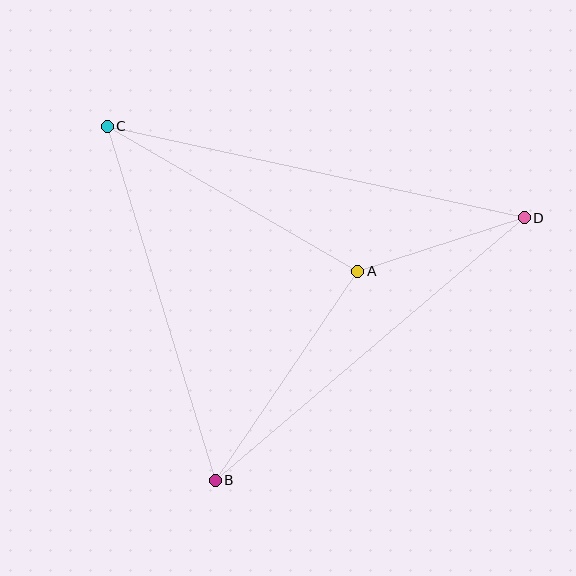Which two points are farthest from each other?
Points C and D are farthest from each other.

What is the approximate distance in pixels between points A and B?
The distance between A and B is approximately 253 pixels.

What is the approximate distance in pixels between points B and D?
The distance between B and D is approximately 405 pixels.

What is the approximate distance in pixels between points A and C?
The distance between A and C is approximately 289 pixels.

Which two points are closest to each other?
Points A and D are closest to each other.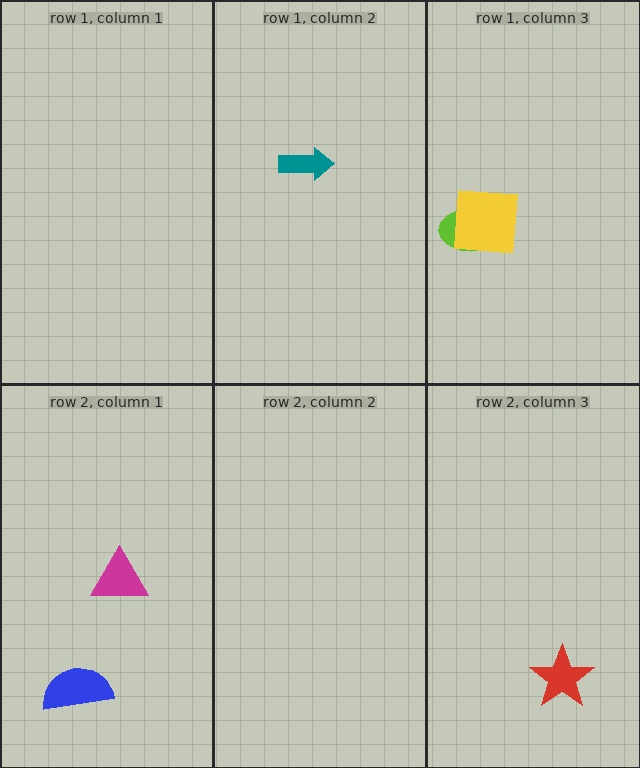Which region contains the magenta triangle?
The row 2, column 1 region.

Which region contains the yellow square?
The row 1, column 3 region.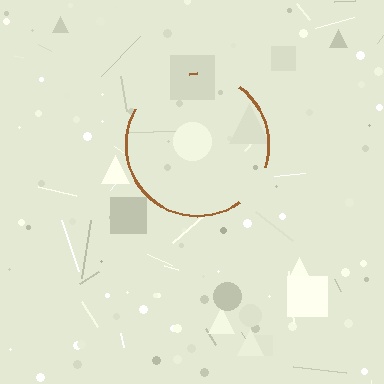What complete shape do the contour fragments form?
The contour fragments form a circle.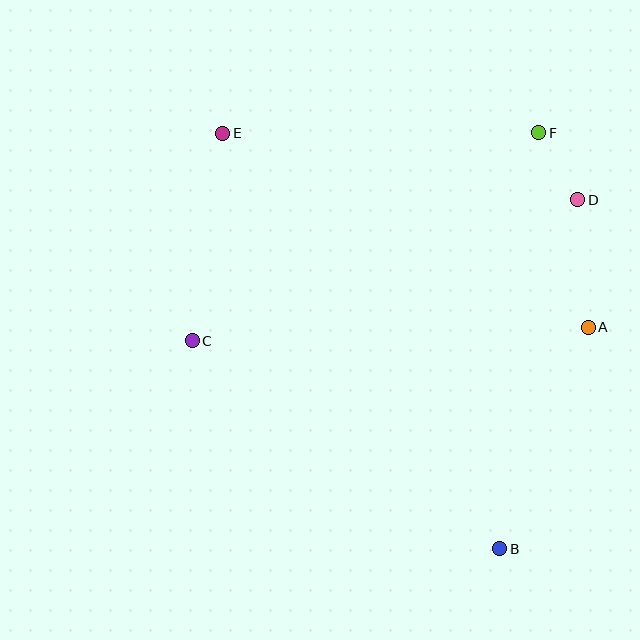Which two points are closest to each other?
Points D and F are closest to each other.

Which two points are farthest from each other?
Points B and E are farthest from each other.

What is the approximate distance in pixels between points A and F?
The distance between A and F is approximately 201 pixels.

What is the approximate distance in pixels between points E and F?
The distance between E and F is approximately 316 pixels.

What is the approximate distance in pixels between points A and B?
The distance between A and B is approximately 239 pixels.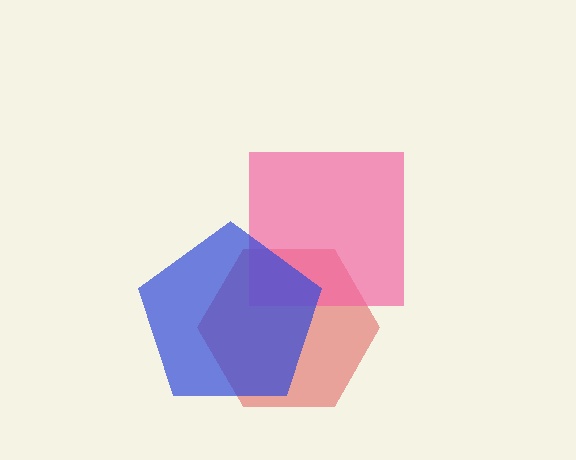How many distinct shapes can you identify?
There are 3 distinct shapes: a red hexagon, a pink square, a blue pentagon.